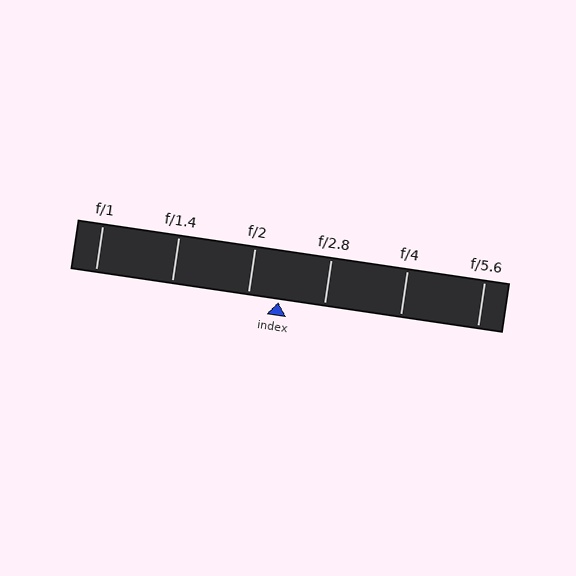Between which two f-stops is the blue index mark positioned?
The index mark is between f/2 and f/2.8.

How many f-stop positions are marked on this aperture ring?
There are 6 f-stop positions marked.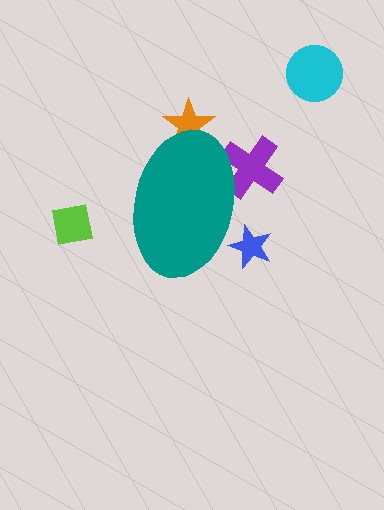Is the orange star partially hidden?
Yes, the orange star is partially hidden behind the teal ellipse.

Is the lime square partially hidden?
No, the lime square is fully visible.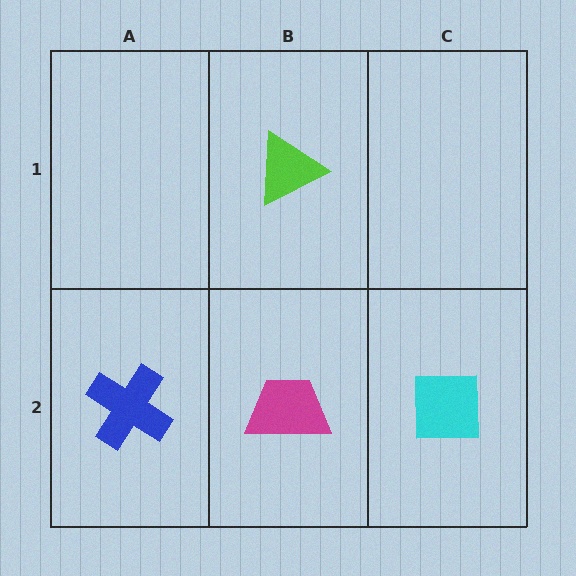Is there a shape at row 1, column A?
No, that cell is empty.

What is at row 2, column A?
A blue cross.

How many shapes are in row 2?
3 shapes.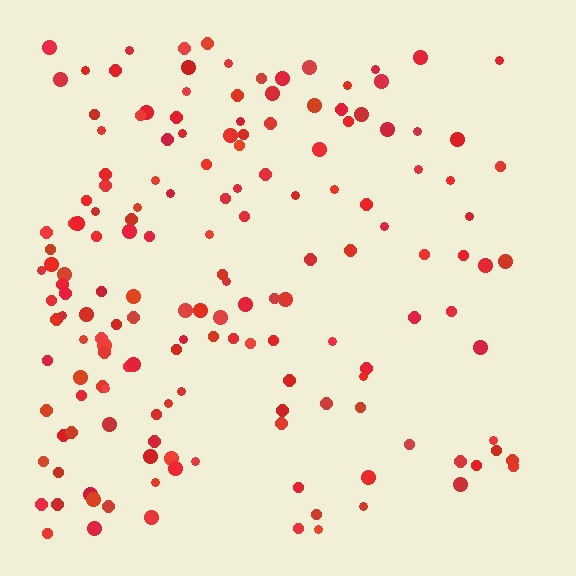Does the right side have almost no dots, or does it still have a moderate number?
Still a moderate number, just noticeably fewer than the left.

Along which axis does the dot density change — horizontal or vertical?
Horizontal.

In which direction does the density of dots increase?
From right to left, with the left side densest.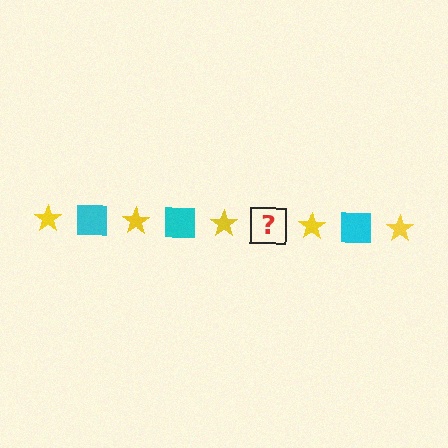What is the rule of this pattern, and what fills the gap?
The rule is that the pattern alternates between yellow star and cyan square. The gap should be filled with a cyan square.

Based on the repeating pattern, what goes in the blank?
The blank should be a cyan square.